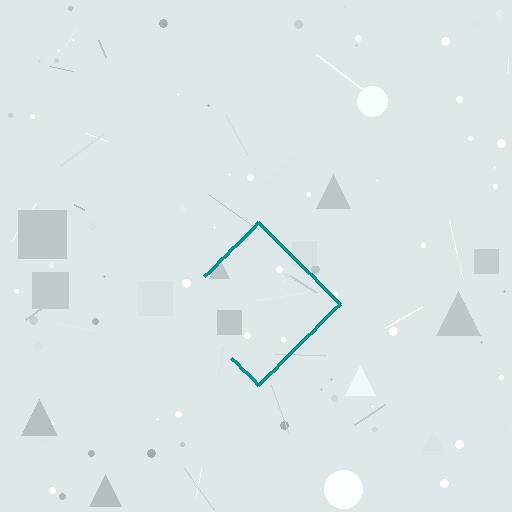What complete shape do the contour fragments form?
The contour fragments form a diamond.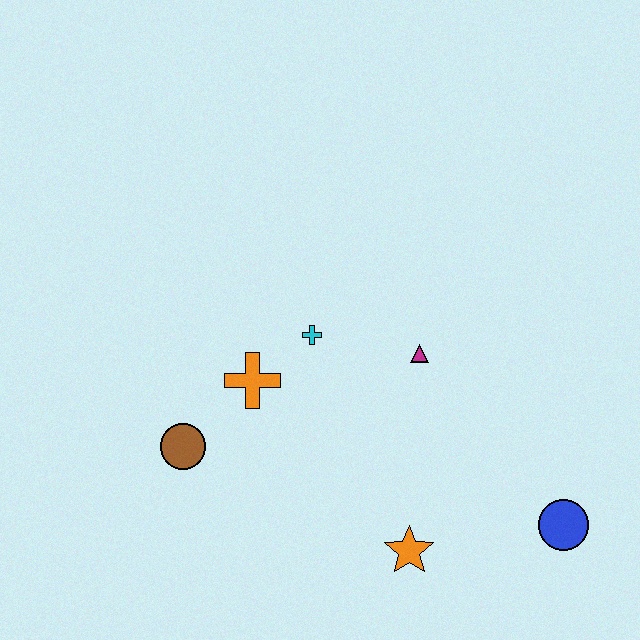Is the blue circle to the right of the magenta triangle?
Yes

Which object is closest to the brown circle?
The orange cross is closest to the brown circle.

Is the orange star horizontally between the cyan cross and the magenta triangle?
Yes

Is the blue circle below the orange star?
No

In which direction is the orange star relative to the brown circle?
The orange star is to the right of the brown circle.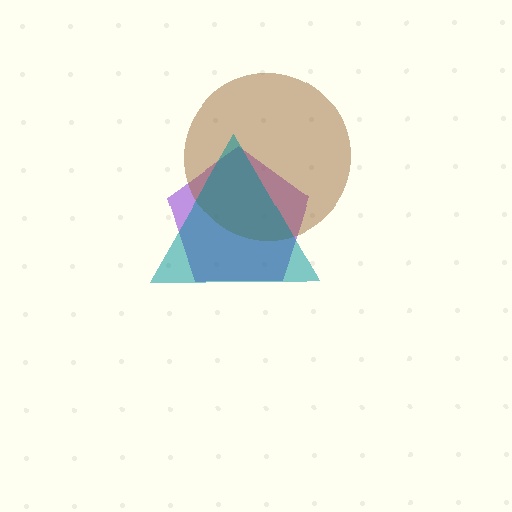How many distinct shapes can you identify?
There are 3 distinct shapes: a purple pentagon, a brown circle, a teal triangle.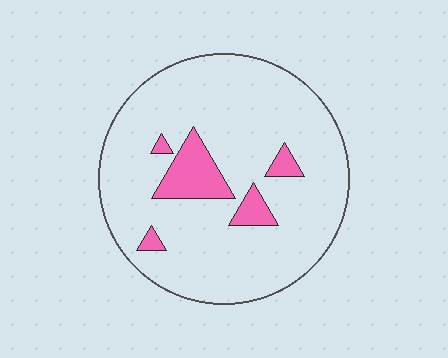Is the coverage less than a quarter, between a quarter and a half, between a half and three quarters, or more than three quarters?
Less than a quarter.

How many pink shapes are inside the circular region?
5.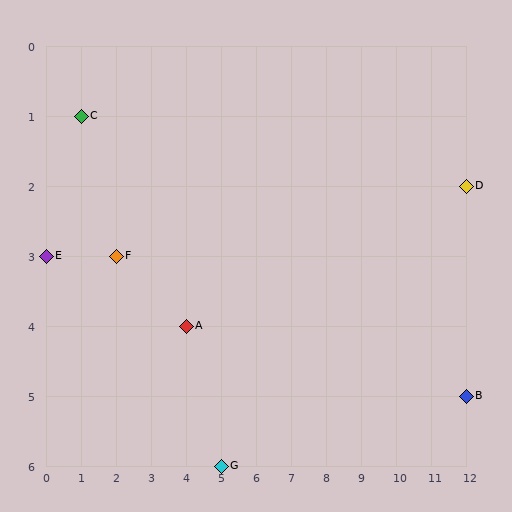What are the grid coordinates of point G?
Point G is at grid coordinates (5, 6).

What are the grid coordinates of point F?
Point F is at grid coordinates (2, 3).